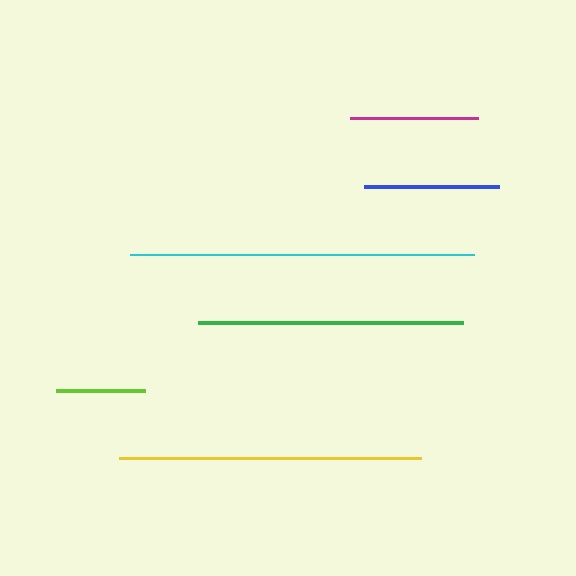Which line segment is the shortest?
The lime line is the shortest at approximately 89 pixels.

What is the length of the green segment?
The green segment is approximately 266 pixels long.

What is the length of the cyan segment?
The cyan segment is approximately 344 pixels long.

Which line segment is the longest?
The cyan line is the longest at approximately 344 pixels.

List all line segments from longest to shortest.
From longest to shortest: cyan, yellow, green, blue, magenta, lime.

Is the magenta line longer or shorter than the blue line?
The blue line is longer than the magenta line.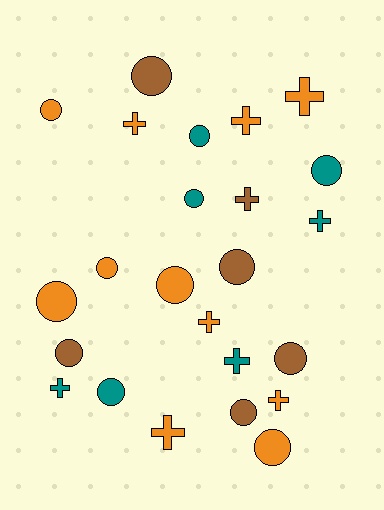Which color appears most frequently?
Orange, with 11 objects.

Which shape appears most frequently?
Circle, with 14 objects.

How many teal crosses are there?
There are 3 teal crosses.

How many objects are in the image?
There are 24 objects.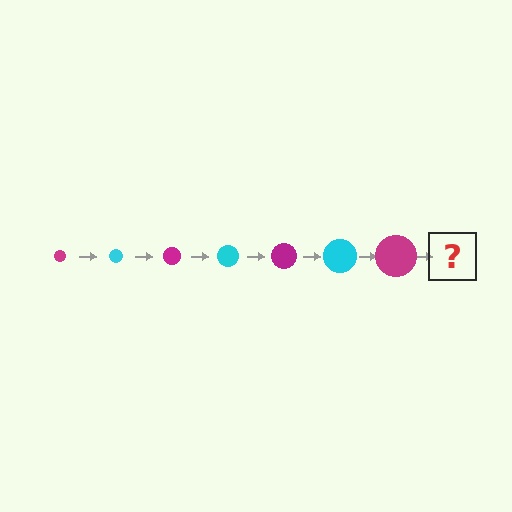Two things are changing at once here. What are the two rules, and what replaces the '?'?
The two rules are that the circle grows larger each step and the color cycles through magenta and cyan. The '?' should be a cyan circle, larger than the previous one.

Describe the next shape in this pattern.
It should be a cyan circle, larger than the previous one.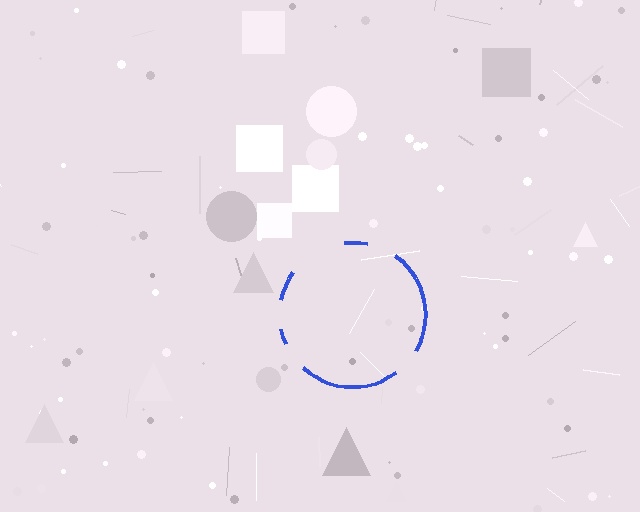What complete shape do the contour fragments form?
The contour fragments form a circle.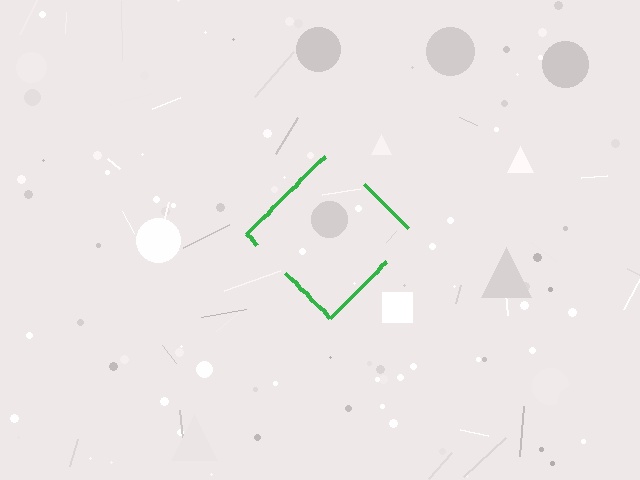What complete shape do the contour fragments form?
The contour fragments form a diamond.